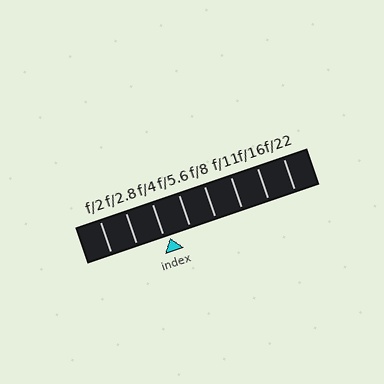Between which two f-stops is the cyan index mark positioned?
The index mark is between f/4 and f/5.6.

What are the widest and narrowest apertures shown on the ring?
The widest aperture shown is f/2 and the narrowest is f/22.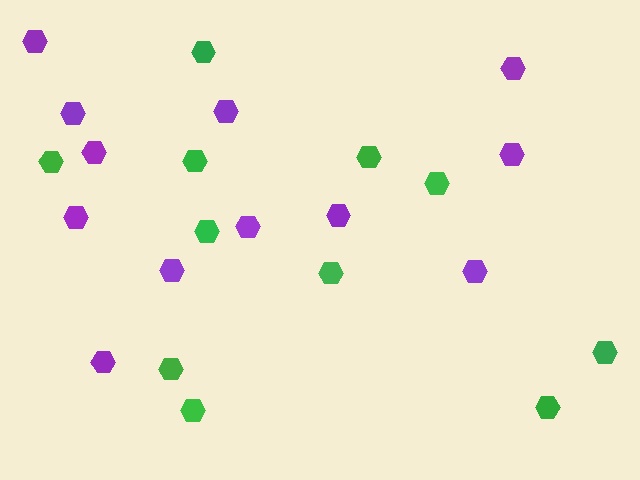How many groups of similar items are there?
There are 2 groups: one group of green hexagons (11) and one group of purple hexagons (12).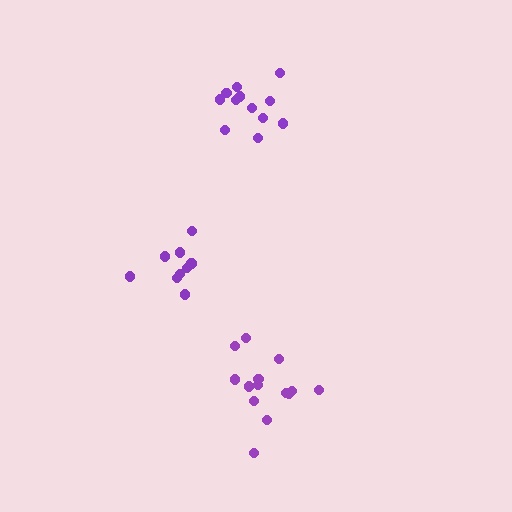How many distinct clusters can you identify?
There are 3 distinct clusters.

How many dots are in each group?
Group 1: 12 dots, Group 2: 9 dots, Group 3: 14 dots (35 total).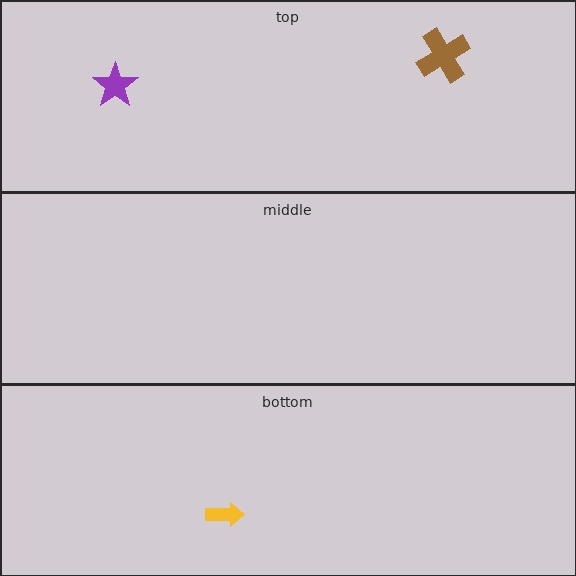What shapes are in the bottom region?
The yellow arrow.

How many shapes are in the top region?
2.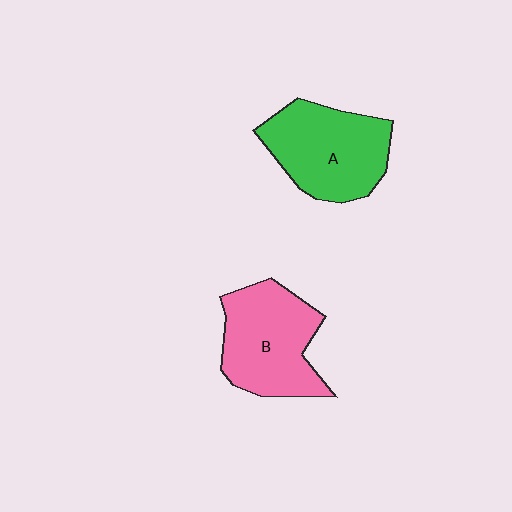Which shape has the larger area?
Shape A (green).